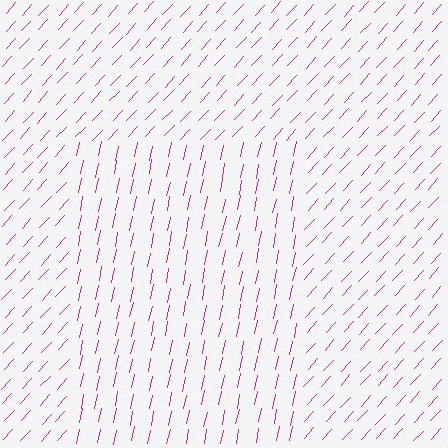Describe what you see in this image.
The image is filled with small magenta line segments. A rectangle region in the image has lines oriented differently from the surrounding lines, creating a visible texture boundary.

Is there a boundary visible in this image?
Yes, there is a texture boundary formed by a change in line orientation.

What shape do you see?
I see a rectangle.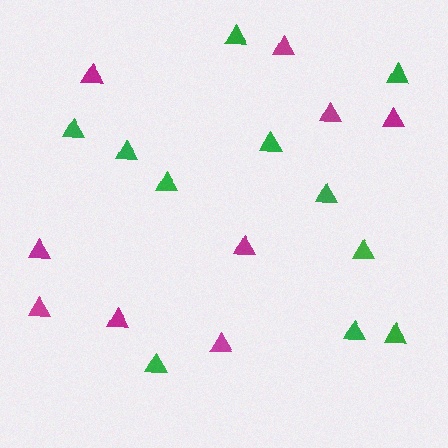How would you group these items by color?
There are 2 groups: one group of magenta triangles (9) and one group of green triangles (11).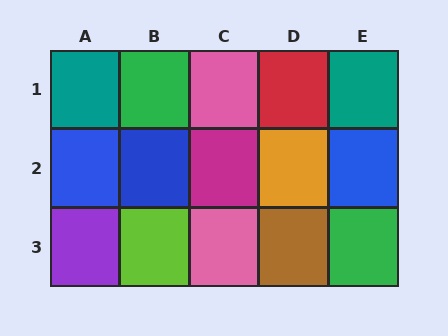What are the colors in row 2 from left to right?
Blue, blue, magenta, orange, blue.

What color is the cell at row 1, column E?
Teal.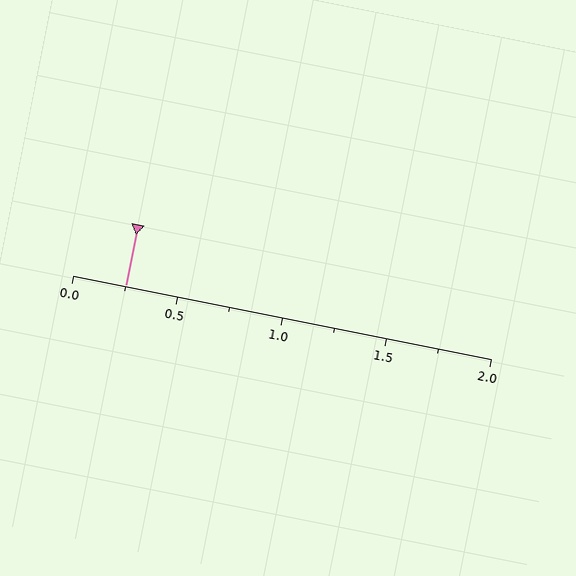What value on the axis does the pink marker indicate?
The marker indicates approximately 0.25.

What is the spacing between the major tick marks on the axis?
The major ticks are spaced 0.5 apart.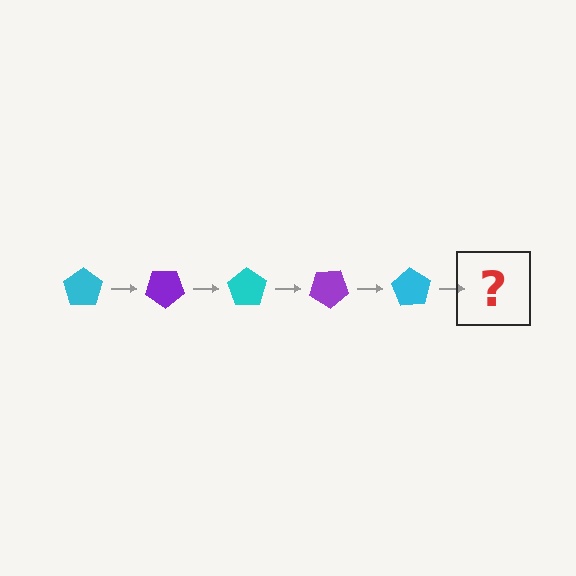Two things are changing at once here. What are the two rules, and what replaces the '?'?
The two rules are that it rotates 35 degrees each step and the color cycles through cyan and purple. The '?' should be a purple pentagon, rotated 175 degrees from the start.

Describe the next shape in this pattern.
It should be a purple pentagon, rotated 175 degrees from the start.